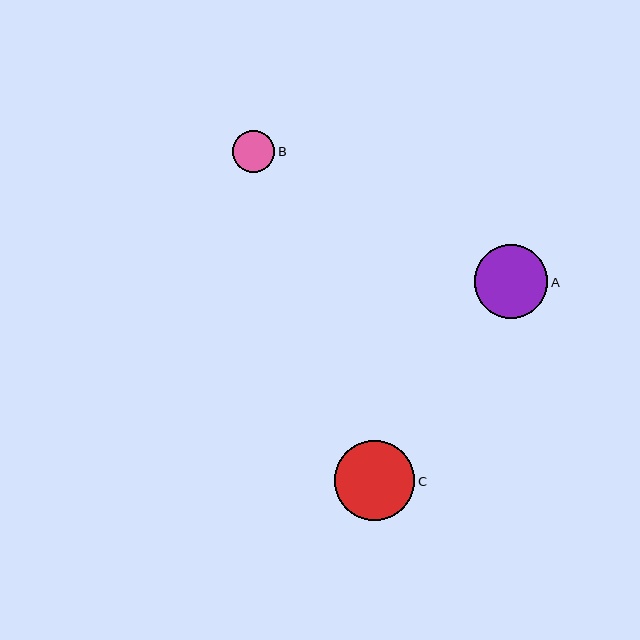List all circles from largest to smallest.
From largest to smallest: C, A, B.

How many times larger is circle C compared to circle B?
Circle C is approximately 1.9 times the size of circle B.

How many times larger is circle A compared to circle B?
Circle A is approximately 1.8 times the size of circle B.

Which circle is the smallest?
Circle B is the smallest with a size of approximately 42 pixels.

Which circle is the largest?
Circle C is the largest with a size of approximately 80 pixels.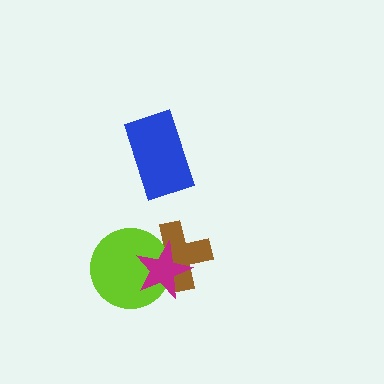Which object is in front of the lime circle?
The magenta star is in front of the lime circle.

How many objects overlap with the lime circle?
2 objects overlap with the lime circle.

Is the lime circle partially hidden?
Yes, it is partially covered by another shape.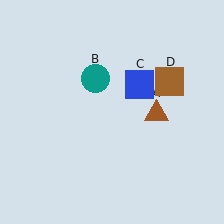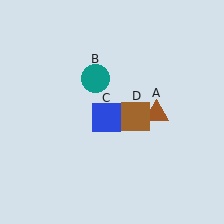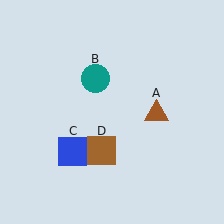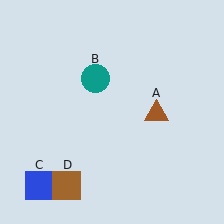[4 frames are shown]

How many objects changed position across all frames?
2 objects changed position: blue square (object C), brown square (object D).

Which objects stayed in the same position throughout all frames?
Brown triangle (object A) and teal circle (object B) remained stationary.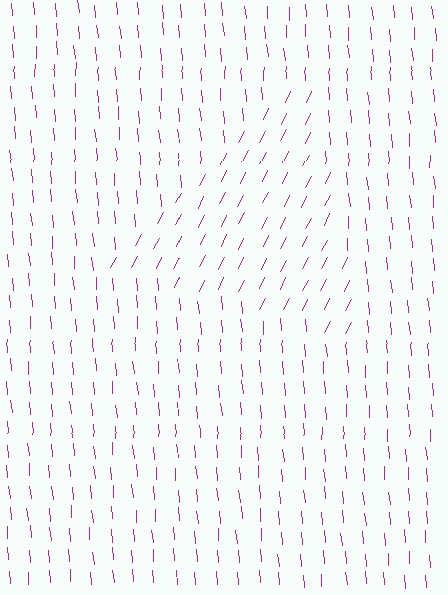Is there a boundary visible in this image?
Yes, there is a texture boundary formed by a change in line orientation.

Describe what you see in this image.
The image is filled with small magenta line segments. A triangle region in the image has lines oriented differently from the surrounding lines, creating a visible texture boundary.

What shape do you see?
I see a triangle.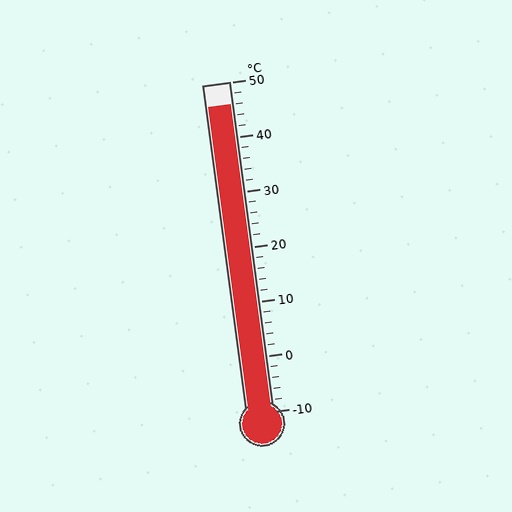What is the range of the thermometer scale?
The thermometer scale ranges from -10°C to 50°C.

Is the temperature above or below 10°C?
The temperature is above 10°C.